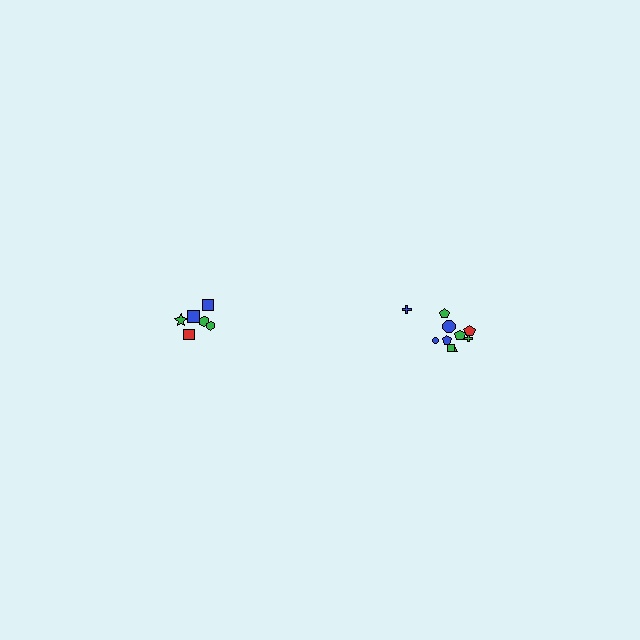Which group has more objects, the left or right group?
The right group.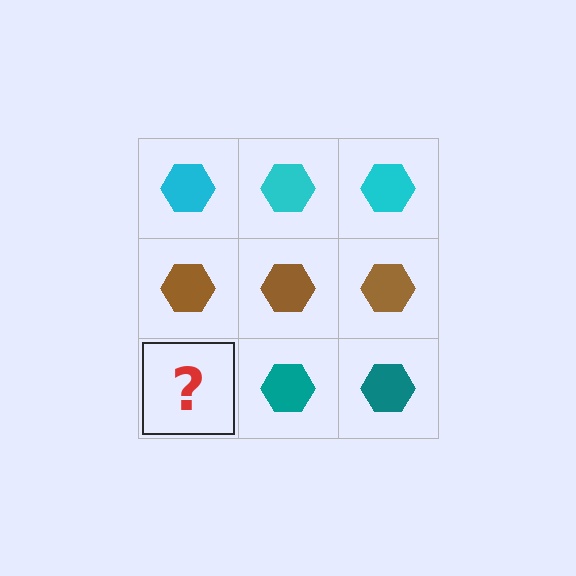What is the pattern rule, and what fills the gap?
The rule is that each row has a consistent color. The gap should be filled with a teal hexagon.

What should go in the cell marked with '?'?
The missing cell should contain a teal hexagon.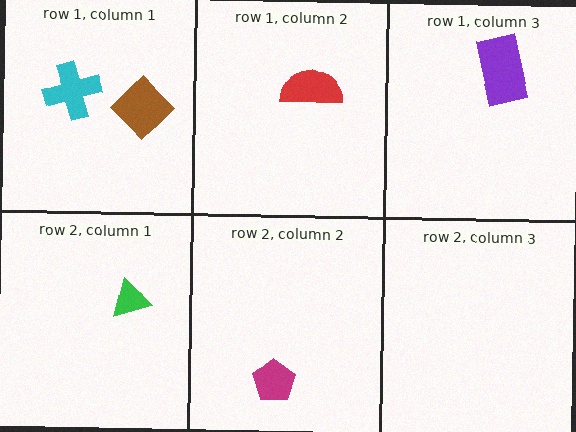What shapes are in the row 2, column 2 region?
The magenta pentagon.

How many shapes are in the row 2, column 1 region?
1.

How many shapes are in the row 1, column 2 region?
1.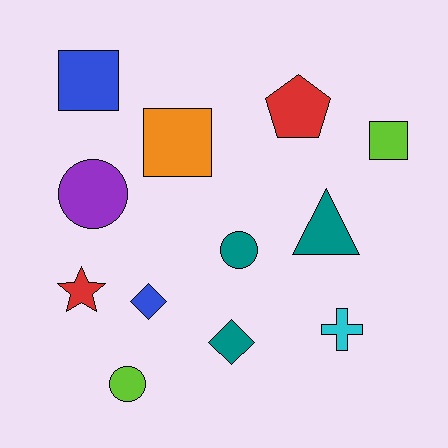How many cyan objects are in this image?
There is 1 cyan object.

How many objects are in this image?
There are 12 objects.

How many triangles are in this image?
There is 1 triangle.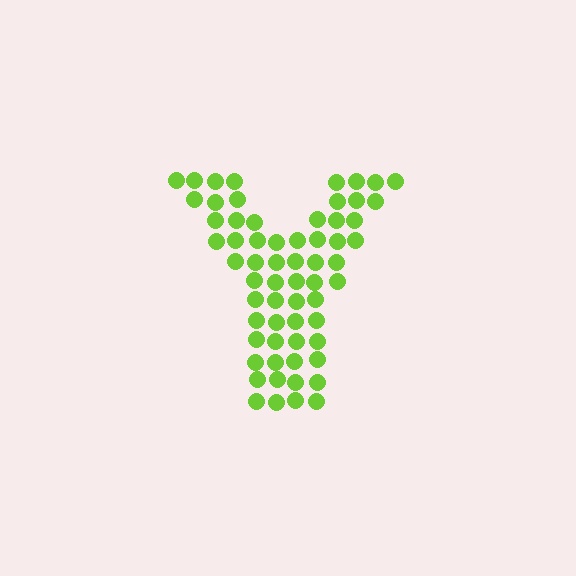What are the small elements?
The small elements are circles.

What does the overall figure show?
The overall figure shows the letter Y.